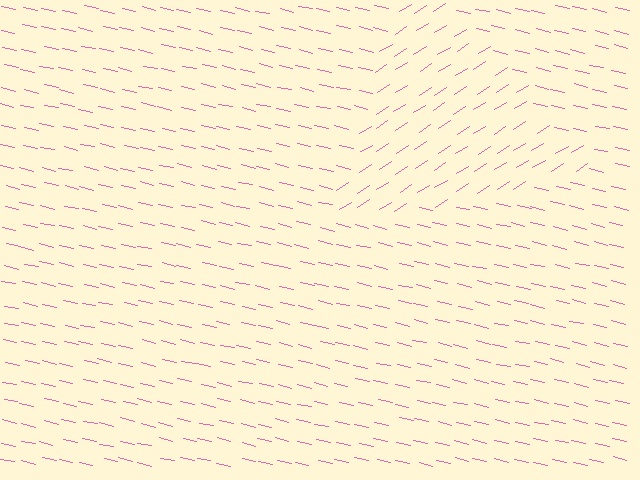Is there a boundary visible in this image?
Yes, there is a texture boundary formed by a change in line orientation.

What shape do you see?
I see a triangle.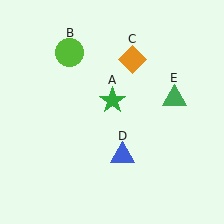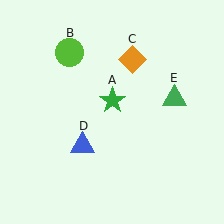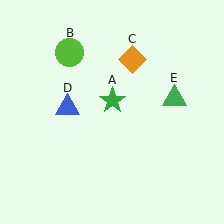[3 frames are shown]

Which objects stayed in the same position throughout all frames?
Green star (object A) and lime circle (object B) and orange diamond (object C) and green triangle (object E) remained stationary.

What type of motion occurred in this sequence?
The blue triangle (object D) rotated clockwise around the center of the scene.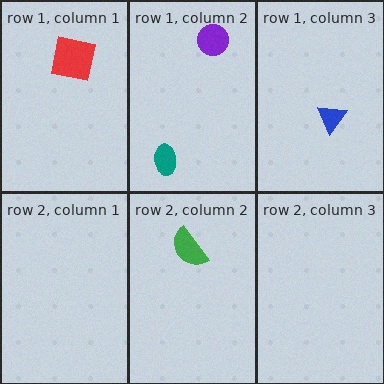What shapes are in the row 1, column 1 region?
The red square.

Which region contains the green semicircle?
The row 2, column 2 region.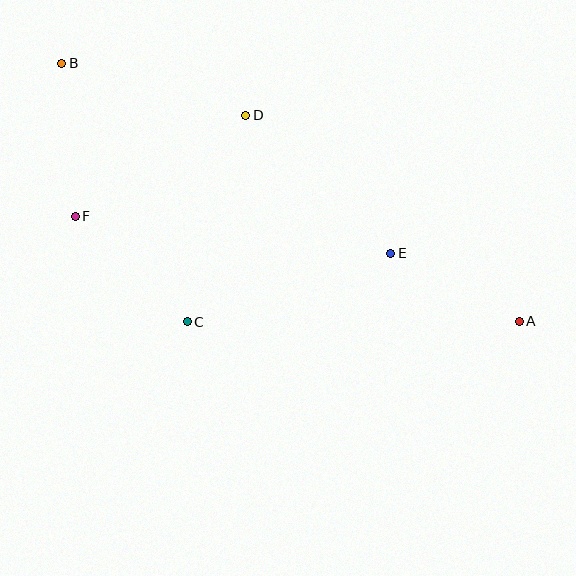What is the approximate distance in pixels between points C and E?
The distance between C and E is approximately 215 pixels.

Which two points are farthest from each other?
Points A and B are farthest from each other.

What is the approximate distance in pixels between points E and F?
The distance between E and F is approximately 317 pixels.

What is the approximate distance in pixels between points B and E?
The distance between B and E is approximately 380 pixels.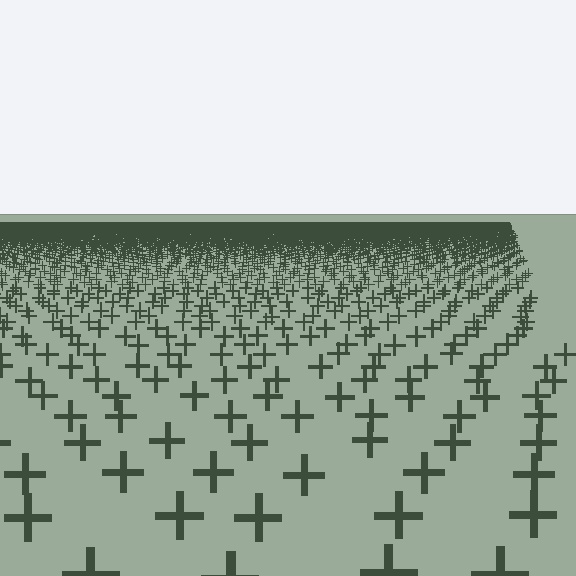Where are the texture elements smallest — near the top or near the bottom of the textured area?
Near the top.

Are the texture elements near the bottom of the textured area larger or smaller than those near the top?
Larger. Near the bottom, elements are closer to the viewer and appear at a bigger on-screen size.